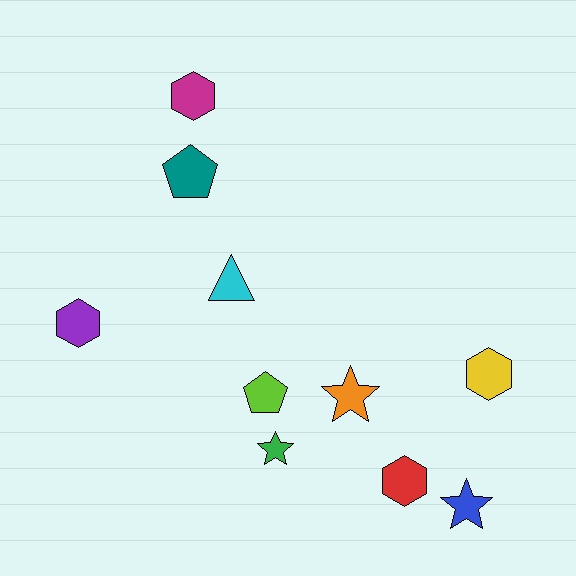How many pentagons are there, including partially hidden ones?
There are 2 pentagons.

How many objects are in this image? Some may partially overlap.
There are 10 objects.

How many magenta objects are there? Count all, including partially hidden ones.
There is 1 magenta object.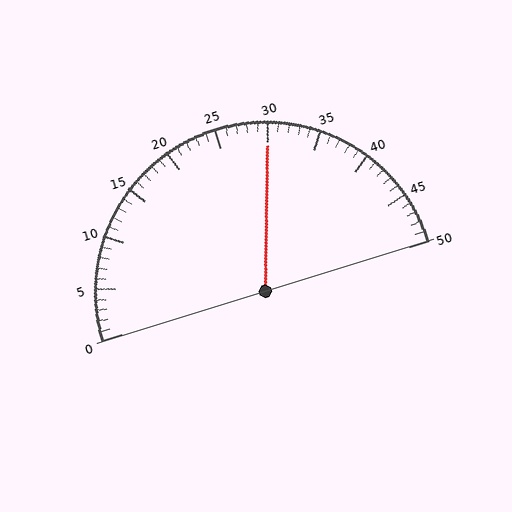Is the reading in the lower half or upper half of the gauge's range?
The reading is in the upper half of the range (0 to 50).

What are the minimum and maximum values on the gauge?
The gauge ranges from 0 to 50.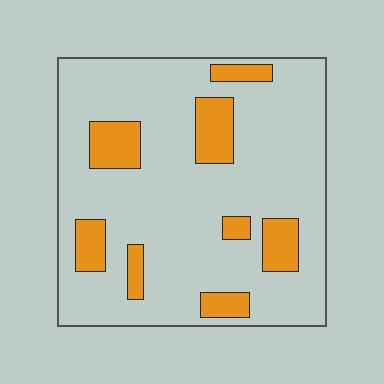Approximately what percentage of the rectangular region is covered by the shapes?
Approximately 20%.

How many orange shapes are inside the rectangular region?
8.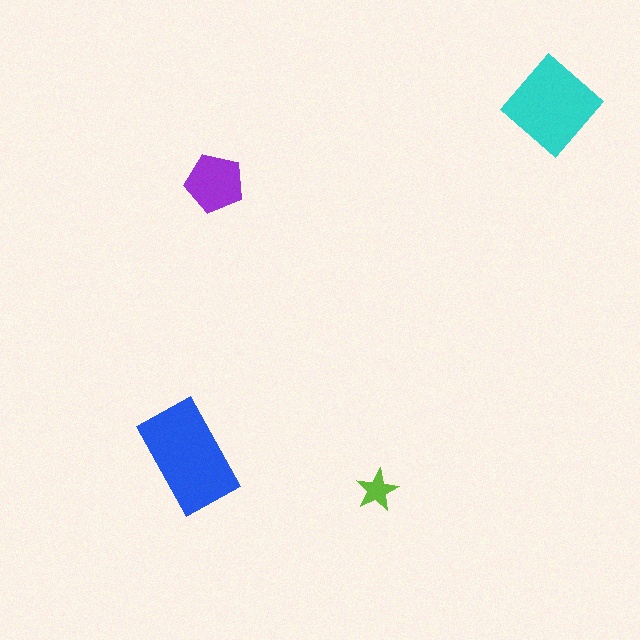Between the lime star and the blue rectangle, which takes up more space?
The blue rectangle.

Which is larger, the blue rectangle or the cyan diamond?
The blue rectangle.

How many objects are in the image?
There are 4 objects in the image.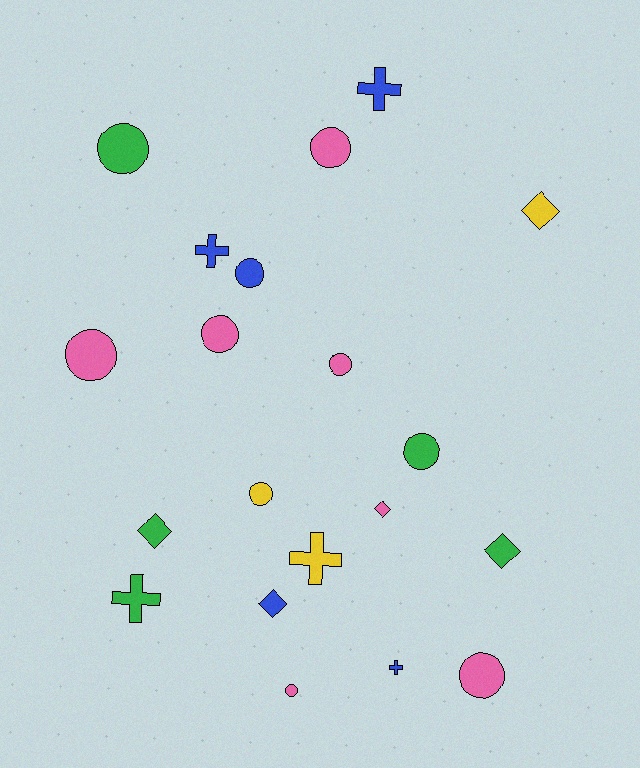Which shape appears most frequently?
Circle, with 10 objects.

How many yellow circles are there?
There is 1 yellow circle.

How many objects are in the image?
There are 20 objects.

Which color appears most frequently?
Pink, with 7 objects.